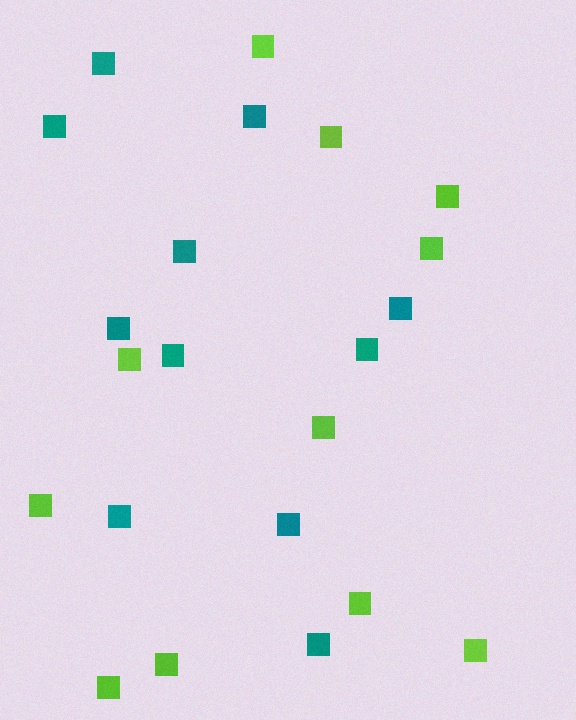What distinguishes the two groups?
There are 2 groups: one group of lime squares (11) and one group of teal squares (11).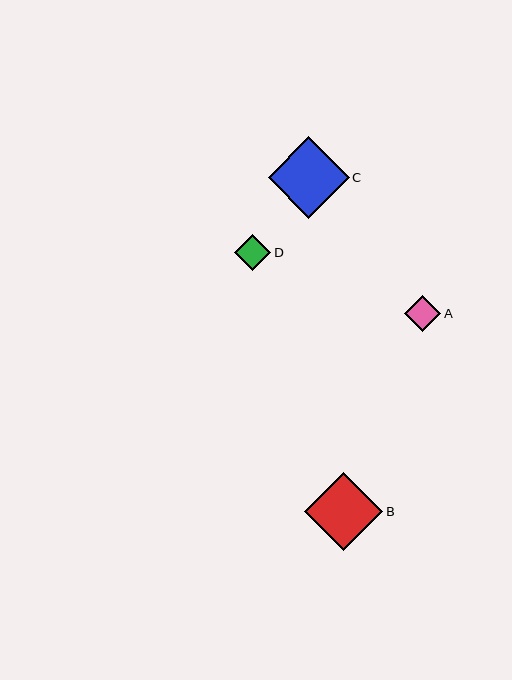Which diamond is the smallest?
Diamond A is the smallest with a size of approximately 36 pixels.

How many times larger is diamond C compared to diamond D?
Diamond C is approximately 2.3 times the size of diamond D.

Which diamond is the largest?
Diamond C is the largest with a size of approximately 81 pixels.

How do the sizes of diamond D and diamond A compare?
Diamond D and diamond A are approximately the same size.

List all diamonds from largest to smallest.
From largest to smallest: C, B, D, A.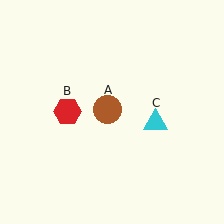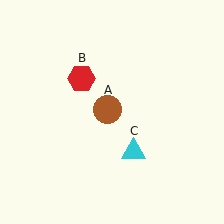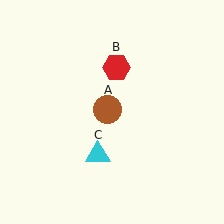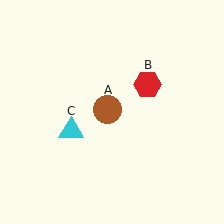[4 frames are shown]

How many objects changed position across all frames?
2 objects changed position: red hexagon (object B), cyan triangle (object C).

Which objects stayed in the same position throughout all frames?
Brown circle (object A) remained stationary.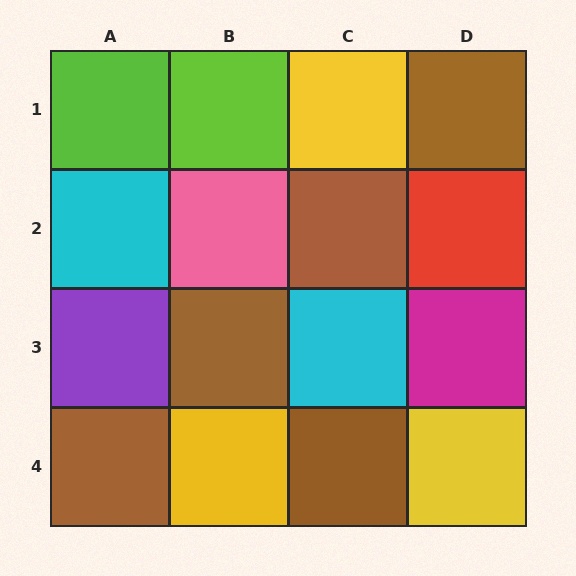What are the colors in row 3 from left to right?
Purple, brown, cyan, magenta.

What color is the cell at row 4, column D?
Yellow.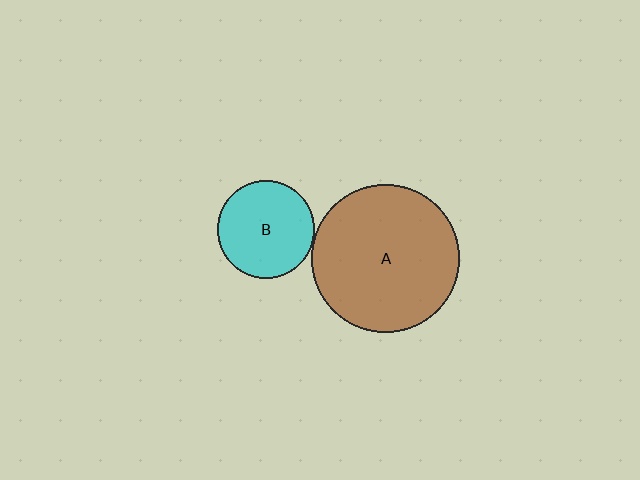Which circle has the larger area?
Circle A (brown).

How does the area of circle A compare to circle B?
Approximately 2.3 times.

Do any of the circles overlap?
No, none of the circles overlap.